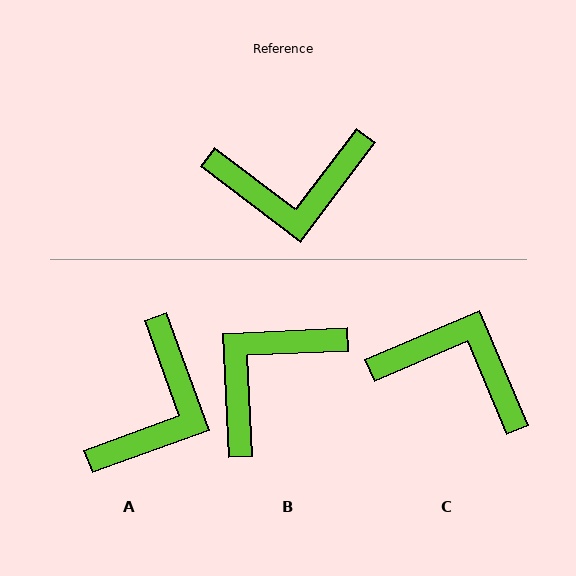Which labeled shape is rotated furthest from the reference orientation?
C, about 150 degrees away.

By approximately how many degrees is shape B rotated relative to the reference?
Approximately 140 degrees clockwise.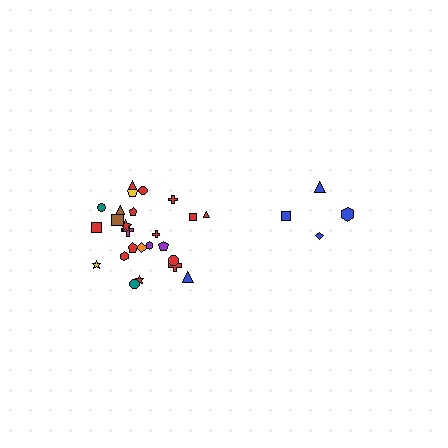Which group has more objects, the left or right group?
The left group.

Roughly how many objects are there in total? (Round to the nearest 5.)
Roughly 30 objects in total.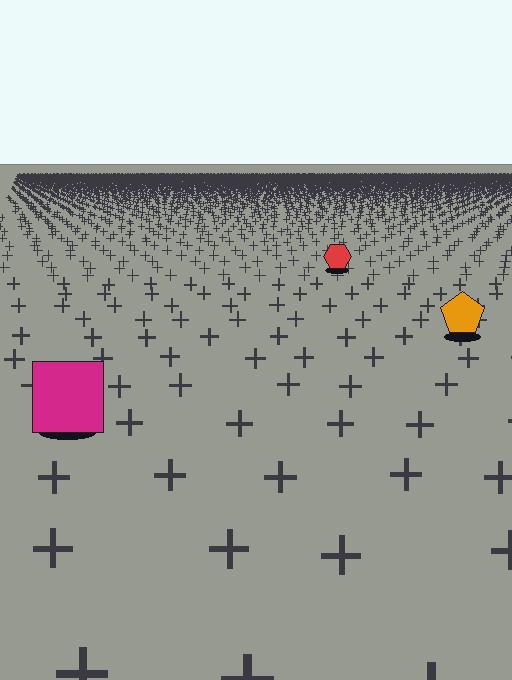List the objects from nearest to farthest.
From nearest to farthest: the magenta square, the orange pentagon, the red hexagon.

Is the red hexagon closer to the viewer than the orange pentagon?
No. The orange pentagon is closer — you can tell from the texture gradient: the ground texture is coarser near it.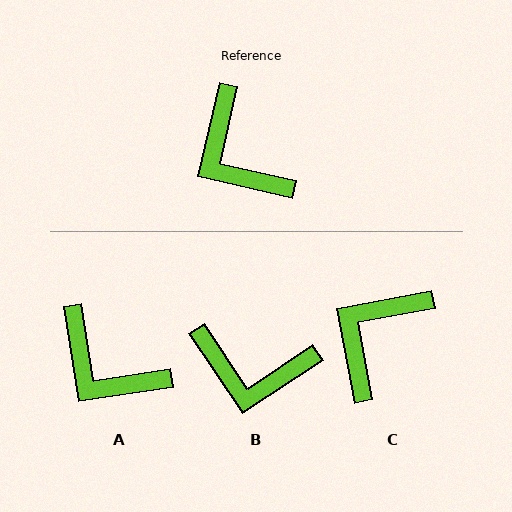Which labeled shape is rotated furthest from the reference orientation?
C, about 66 degrees away.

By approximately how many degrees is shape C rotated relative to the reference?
Approximately 66 degrees clockwise.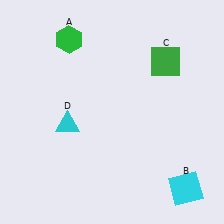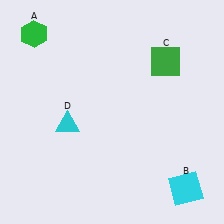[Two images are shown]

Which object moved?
The green hexagon (A) moved left.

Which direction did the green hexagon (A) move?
The green hexagon (A) moved left.